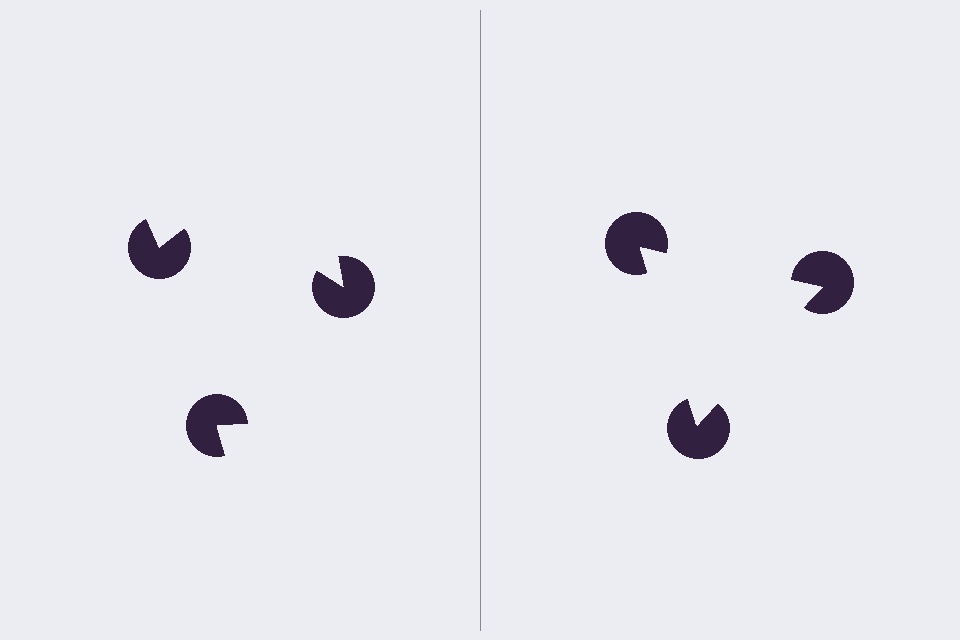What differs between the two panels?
The pac-man discs are positioned identically on both sides; only the wedge orientations differ. On the right they align to a triangle; on the left they are misaligned.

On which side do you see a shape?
An illusory triangle appears on the right side. On the left side the wedge cuts are rotated, so no coherent shape forms.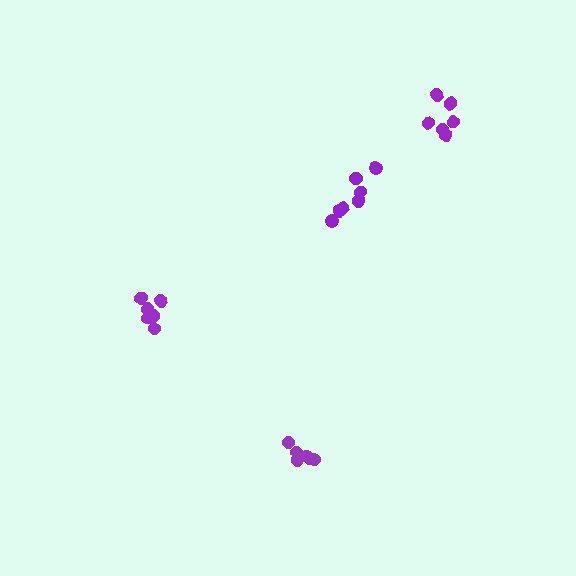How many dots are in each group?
Group 1: 7 dots, Group 2: 6 dots, Group 3: 7 dots, Group 4: 6 dots (26 total).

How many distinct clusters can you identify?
There are 4 distinct clusters.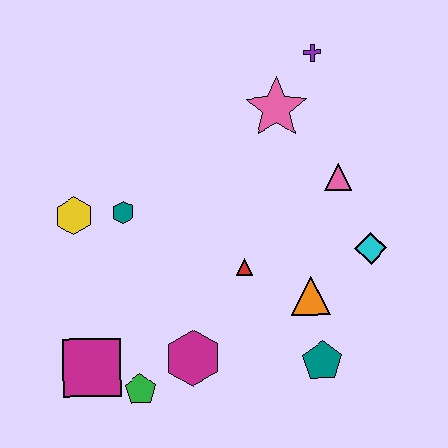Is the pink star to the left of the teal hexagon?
No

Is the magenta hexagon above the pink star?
No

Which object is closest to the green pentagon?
The magenta square is closest to the green pentagon.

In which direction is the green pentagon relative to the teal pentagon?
The green pentagon is to the left of the teal pentagon.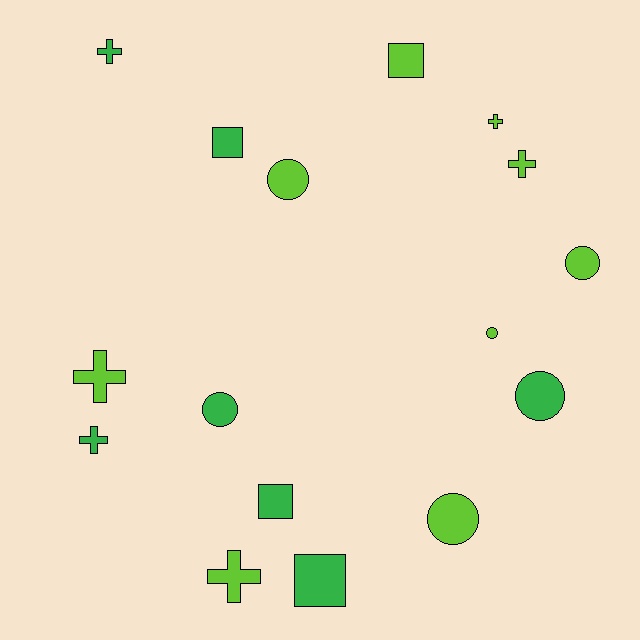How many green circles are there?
There are 2 green circles.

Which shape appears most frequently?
Circle, with 6 objects.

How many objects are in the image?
There are 16 objects.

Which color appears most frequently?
Lime, with 9 objects.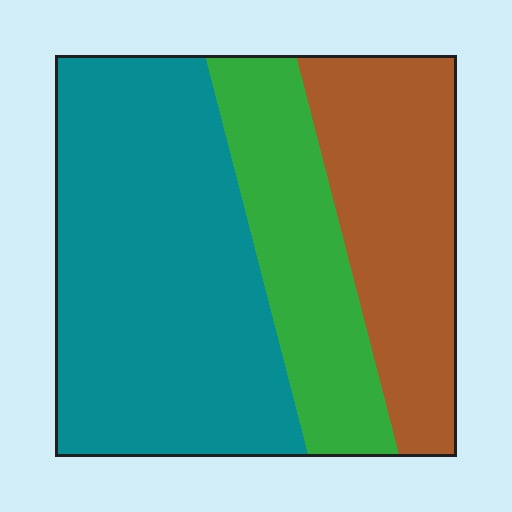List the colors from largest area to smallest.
From largest to smallest: teal, brown, green.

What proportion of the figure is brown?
Brown takes up about one quarter (1/4) of the figure.